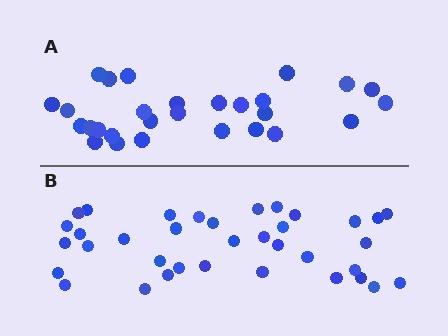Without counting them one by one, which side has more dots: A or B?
Region B (the bottom region) has more dots.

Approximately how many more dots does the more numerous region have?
Region B has roughly 8 or so more dots than region A.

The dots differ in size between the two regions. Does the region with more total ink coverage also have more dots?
No. Region A has more total ink coverage because its dots are larger, but region B actually contains more individual dots. Total area can be misleading — the number of items is what matters here.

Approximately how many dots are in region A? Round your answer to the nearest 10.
About 30 dots. (The exact count is 28, which rounds to 30.)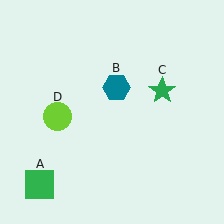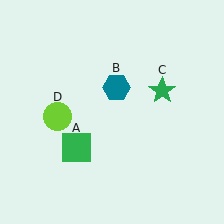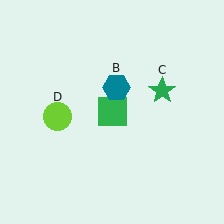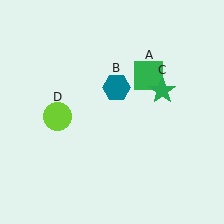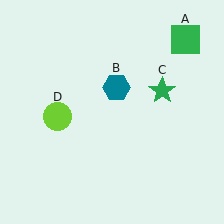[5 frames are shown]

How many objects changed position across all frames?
1 object changed position: green square (object A).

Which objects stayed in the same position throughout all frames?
Teal hexagon (object B) and green star (object C) and lime circle (object D) remained stationary.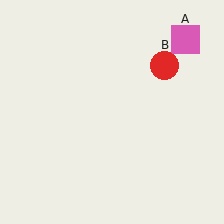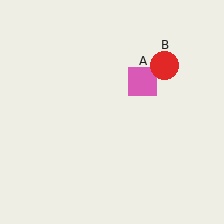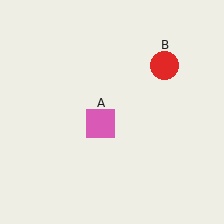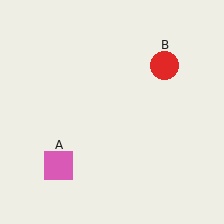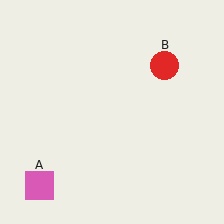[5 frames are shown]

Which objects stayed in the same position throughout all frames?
Red circle (object B) remained stationary.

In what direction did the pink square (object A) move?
The pink square (object A) moved down and to the left.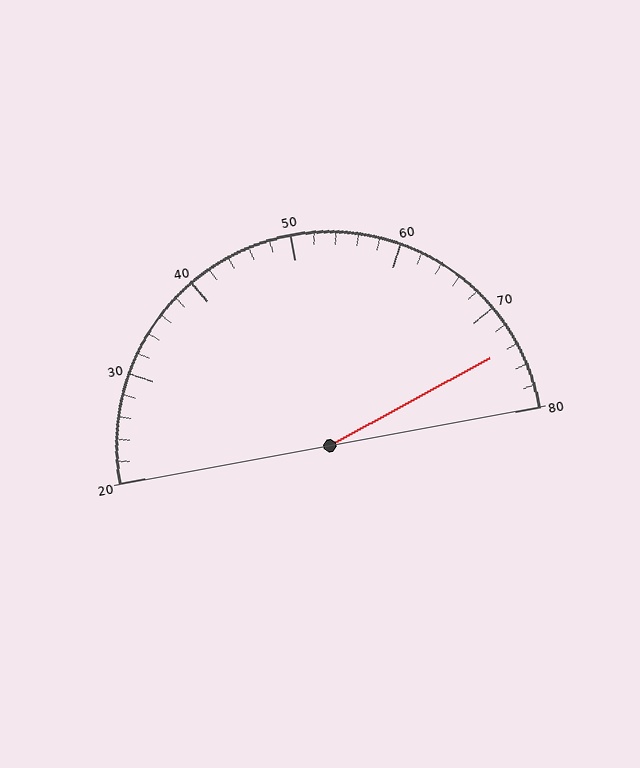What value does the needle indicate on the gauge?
The needle indicates approximately 74.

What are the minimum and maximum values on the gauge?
The gauge ranges from 20 to 80.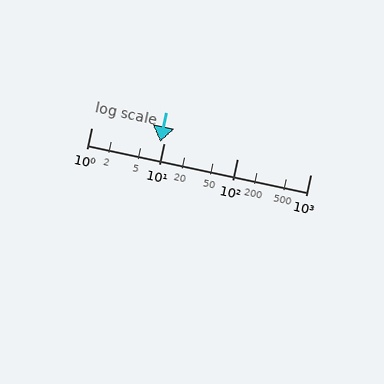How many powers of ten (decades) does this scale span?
The scale spans 3 decades, from 1 to 1000.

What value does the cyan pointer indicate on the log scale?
The pointer indicates approximately 8.9.